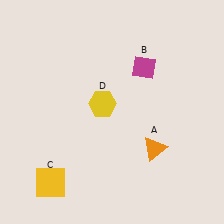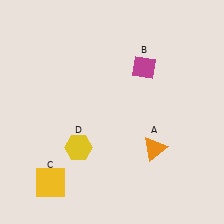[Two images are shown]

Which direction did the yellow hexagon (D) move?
The yellow hexagon (D) moved down.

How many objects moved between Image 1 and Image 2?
1 object moved between the two images.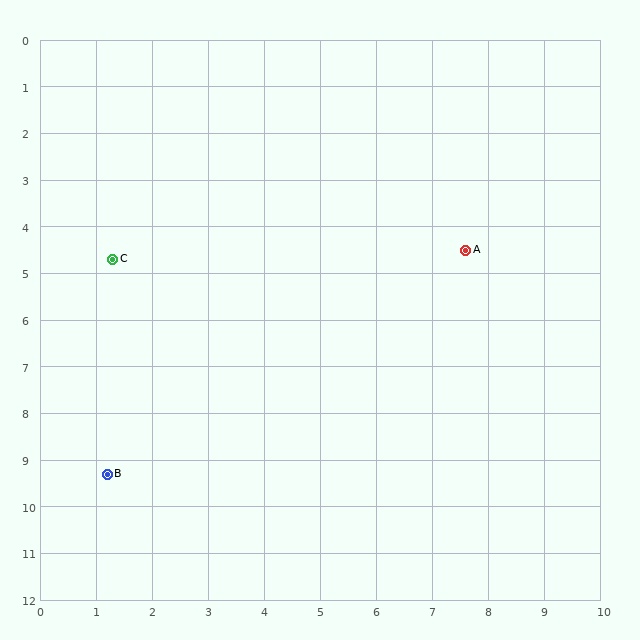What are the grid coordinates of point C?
Point C is at approximately (1.3, 4.7).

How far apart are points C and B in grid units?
Points C and B are about 4.6 grid units apart.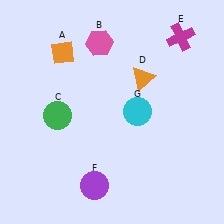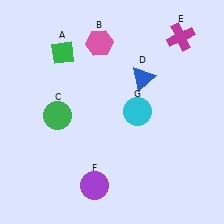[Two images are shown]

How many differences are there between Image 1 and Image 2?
There are 2 differences between the two images.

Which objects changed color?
A changed from orange to green. D changed from orange to blue.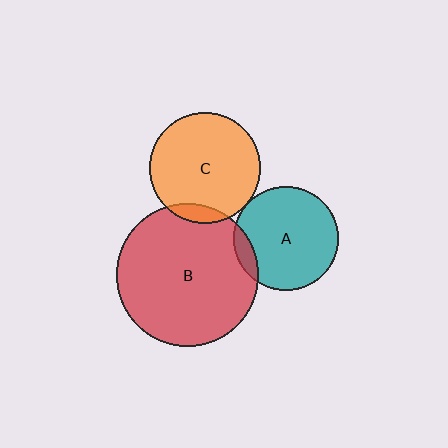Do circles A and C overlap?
Yes.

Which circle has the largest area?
Circle B (red).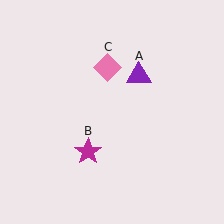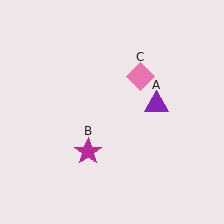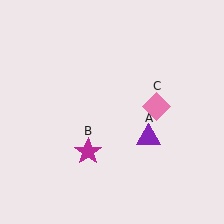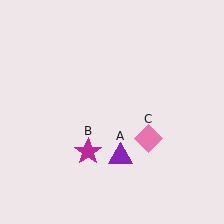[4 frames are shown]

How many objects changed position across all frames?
2 objects changed position: purple triangle (object A), pink diamond (object C).